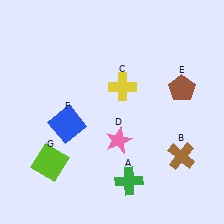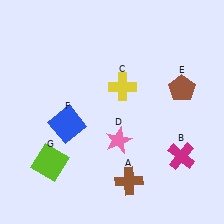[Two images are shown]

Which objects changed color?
A changed from green to brown. B changed from brown to magenta.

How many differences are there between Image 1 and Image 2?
There are 2 differences between the two images.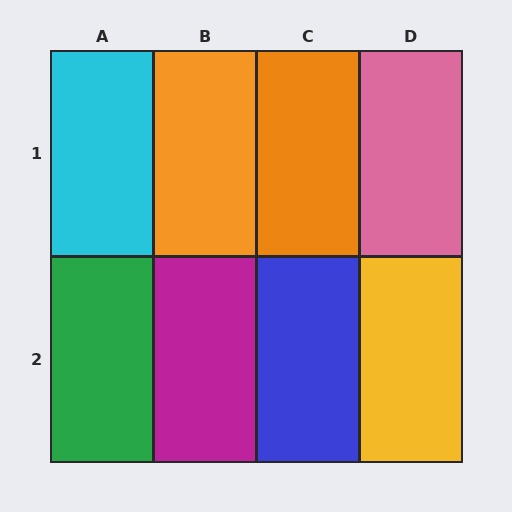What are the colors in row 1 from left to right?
Cyan, orange, orange, pink.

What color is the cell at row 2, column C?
Blue.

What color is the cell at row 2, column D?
Yellow.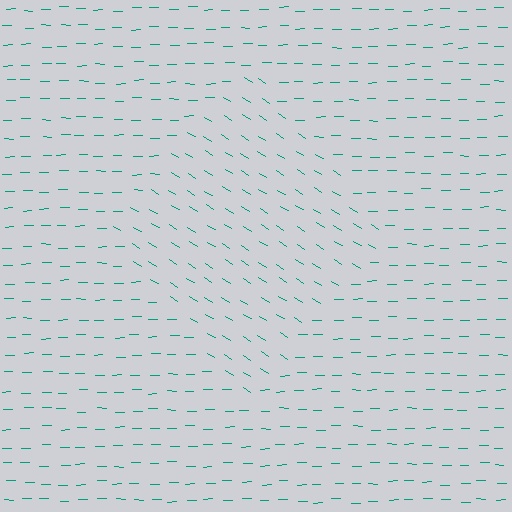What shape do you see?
I see a diamond.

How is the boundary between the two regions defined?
The boundary is defined purely by a change in line orientation (approximately 32 degrees difference). All lines are the same color and thickness.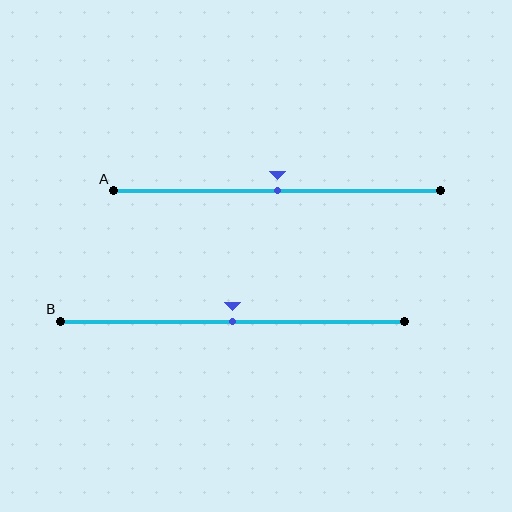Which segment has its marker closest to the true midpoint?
Segment A has its marker closest to the true midpoint.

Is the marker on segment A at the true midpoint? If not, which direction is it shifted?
Yes, the marker on segment A is at the true midpoint.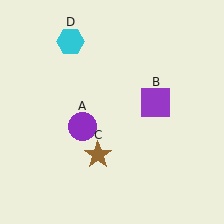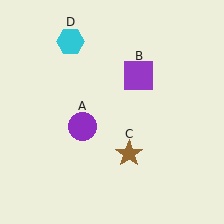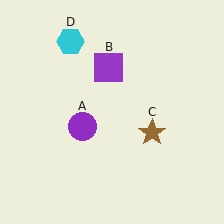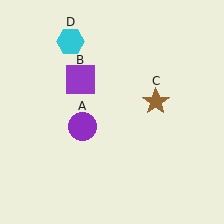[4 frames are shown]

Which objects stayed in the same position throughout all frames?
Purple circle (object A) and cyan hexagon (object D) remained stationary.